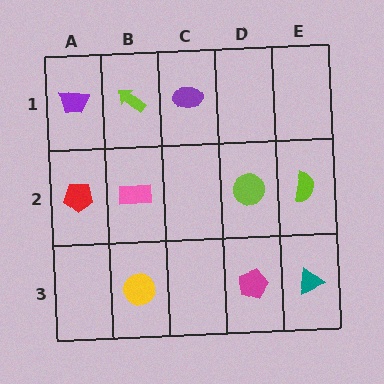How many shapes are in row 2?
4 shapes.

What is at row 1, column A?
A purple trapezoid.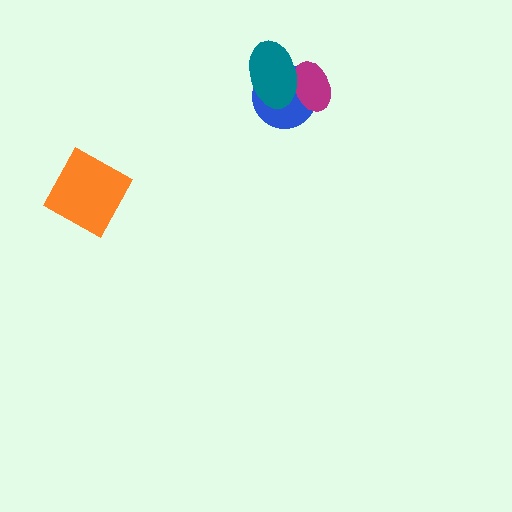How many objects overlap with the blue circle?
2 objects overlap with the blue circle.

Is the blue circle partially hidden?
Yes, it is partially covered by another shape.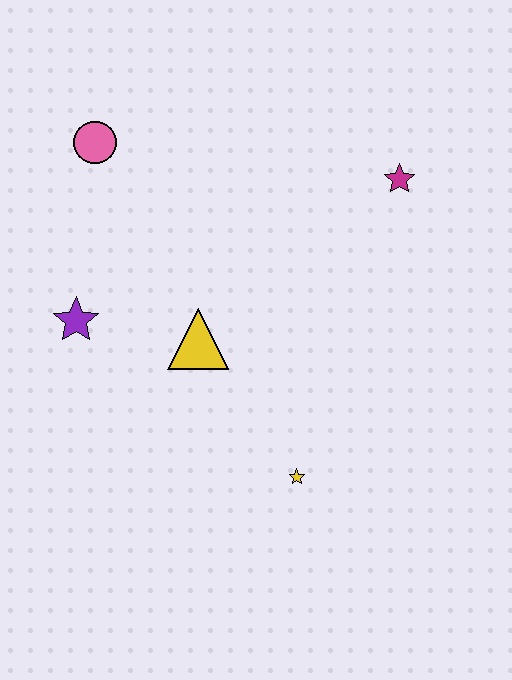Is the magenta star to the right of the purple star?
Yes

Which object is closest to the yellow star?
The yellow triangle is closest to the yellow star.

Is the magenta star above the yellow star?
Yes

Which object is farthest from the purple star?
The magenta star is farthest from the purple star.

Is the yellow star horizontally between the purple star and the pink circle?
No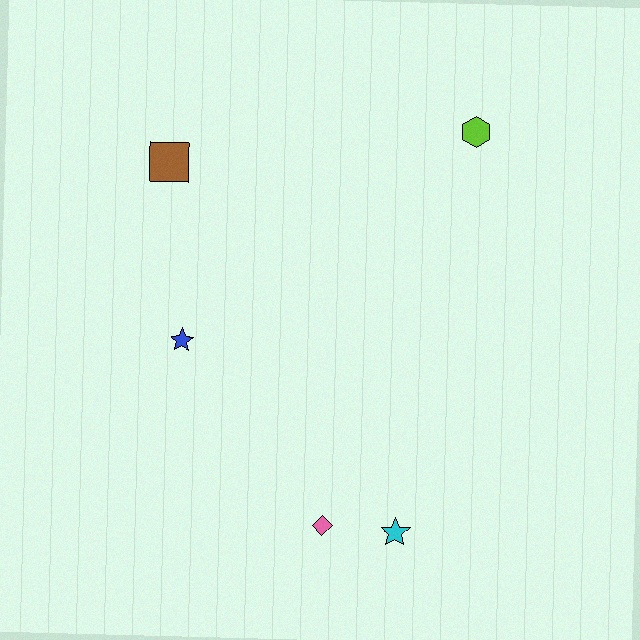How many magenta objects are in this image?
There are no magenta objects.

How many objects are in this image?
There are 5 objects.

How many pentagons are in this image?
There are no pentagons.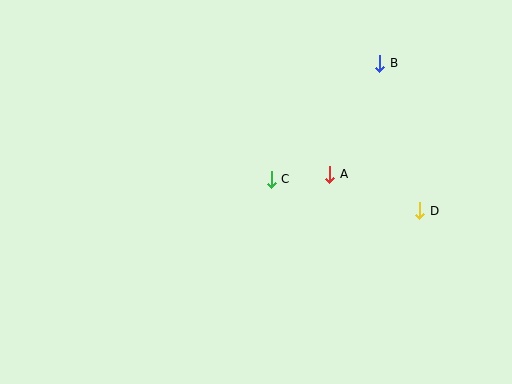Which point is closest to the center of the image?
Point C at (271, 179) is closest to the center.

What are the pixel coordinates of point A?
Point A is at (330, 174).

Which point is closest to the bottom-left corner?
Point C is closest to the bottom-left corner.